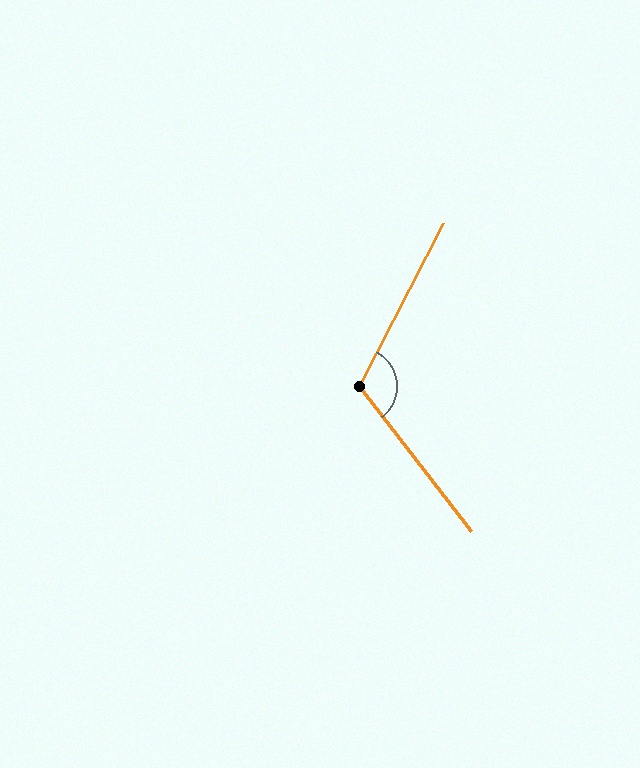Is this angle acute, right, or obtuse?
It is obtuse.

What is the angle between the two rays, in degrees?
Approximately 115 degrees.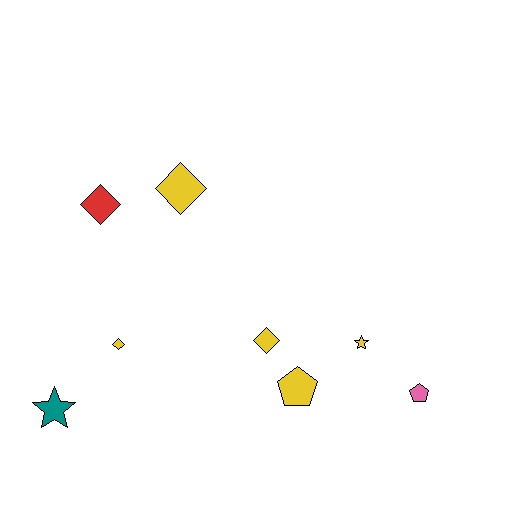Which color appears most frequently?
Yellow, with 5 objects.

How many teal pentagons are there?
There are no teal pentagons.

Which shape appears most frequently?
Diamond, with 4 objects.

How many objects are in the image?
There are 8 objects.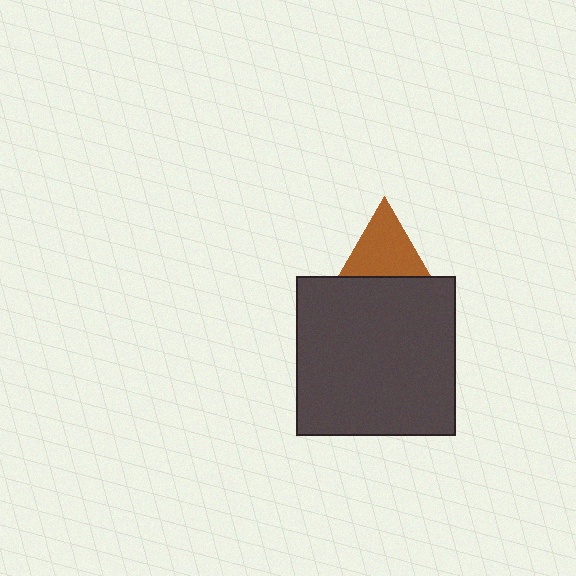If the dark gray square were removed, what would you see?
You would see the complete brown triangle.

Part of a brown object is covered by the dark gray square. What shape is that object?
It is a triangle.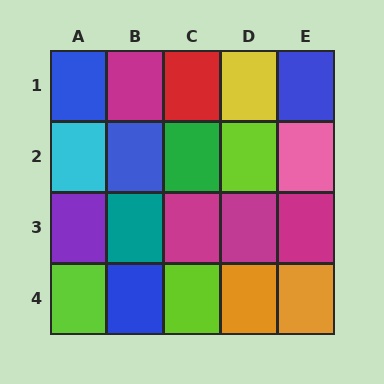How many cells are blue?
4 cells are blue.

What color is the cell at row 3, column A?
Purple.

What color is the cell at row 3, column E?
Magenta.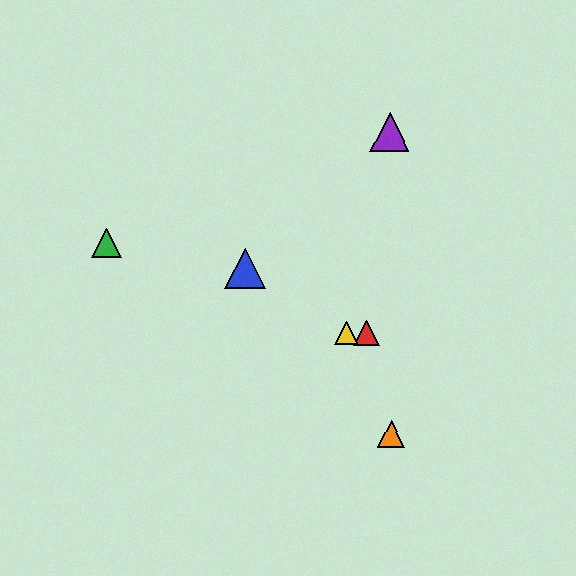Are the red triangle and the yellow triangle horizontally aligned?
Yes, both are at y≈333.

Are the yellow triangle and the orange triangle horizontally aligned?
No, the yellow triangle is at y≈333 and the orange triangle is at y≈435.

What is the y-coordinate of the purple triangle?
The purple triangle is at y≈133.